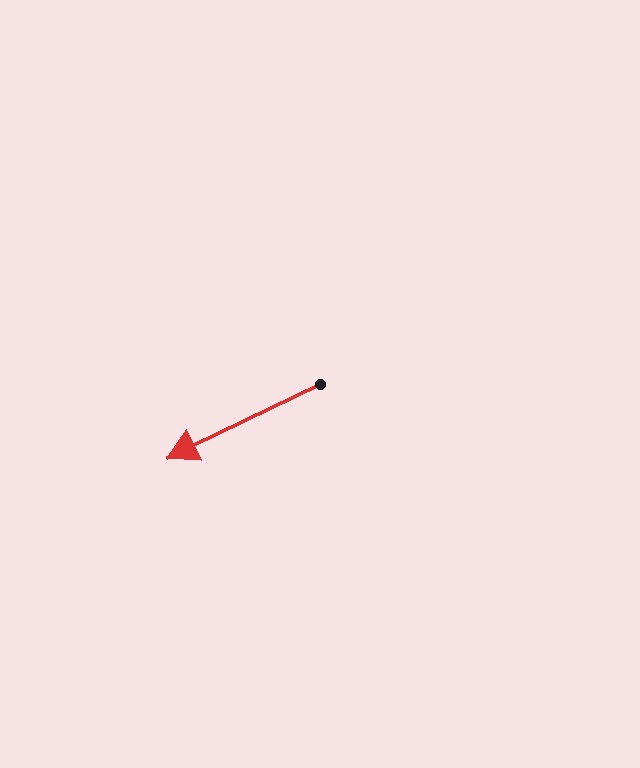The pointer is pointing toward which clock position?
Roughly 8 o'clock.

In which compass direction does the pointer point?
Southwest.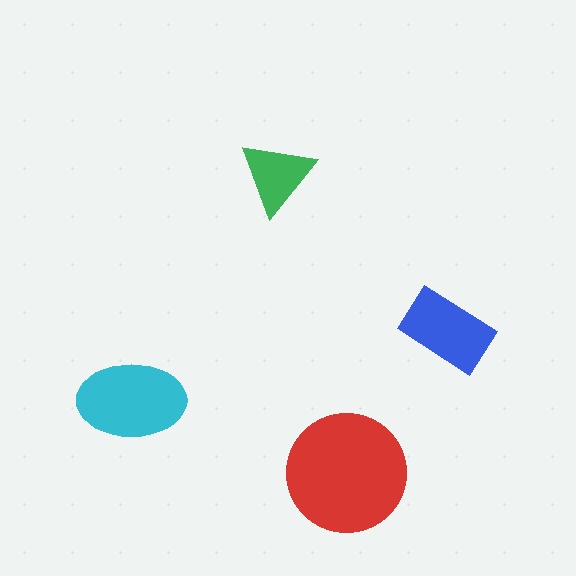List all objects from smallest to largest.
The green triangle, the blue rectangle, the cyan ellipse, the red circle.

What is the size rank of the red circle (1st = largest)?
1st.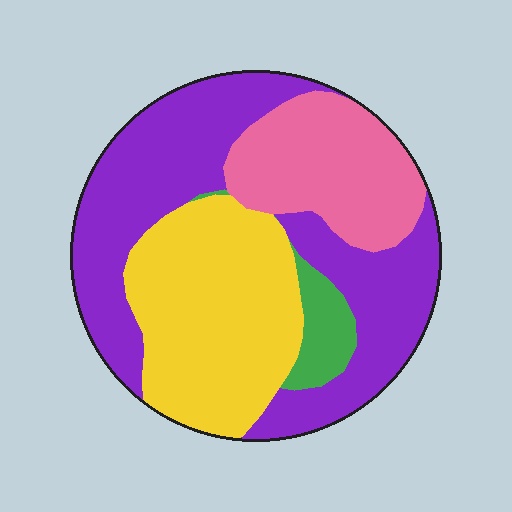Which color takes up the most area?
Purple, at roughly 45%.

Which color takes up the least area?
Green, at roughly 5%.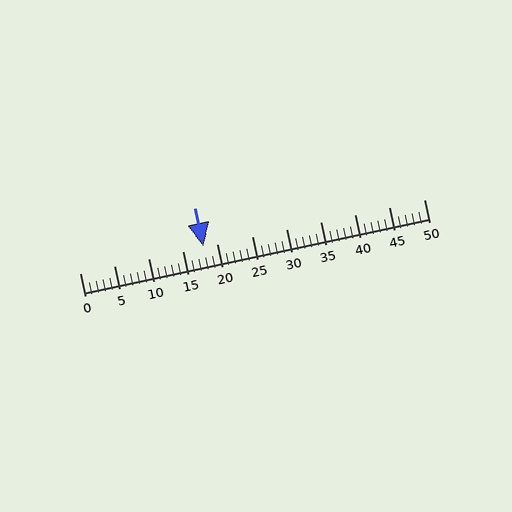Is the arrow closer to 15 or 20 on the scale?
The arrow is closer to 20.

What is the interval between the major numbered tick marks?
The major tick marks are spaced 5 units apart.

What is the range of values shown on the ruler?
The ruler shows values from 0 to 50.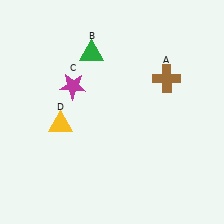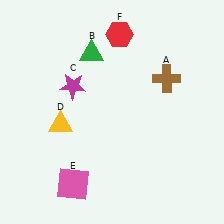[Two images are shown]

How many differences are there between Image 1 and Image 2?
There are 2 differences between the two images.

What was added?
A pink square (E), a red hexagon (F) were added in Image 2.